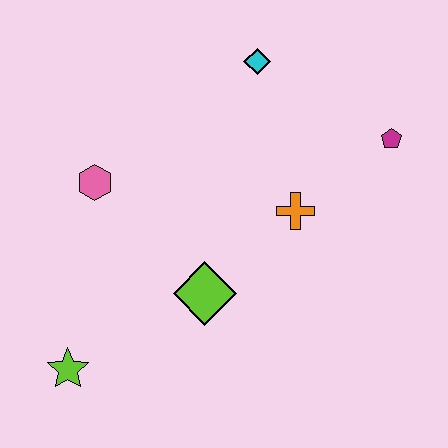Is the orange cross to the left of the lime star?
No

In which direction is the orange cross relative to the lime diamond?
The orange cross is to the right of the lime diamond.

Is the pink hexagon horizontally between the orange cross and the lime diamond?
No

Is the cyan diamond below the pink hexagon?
No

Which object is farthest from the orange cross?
The lime star is farthest from the orange cross.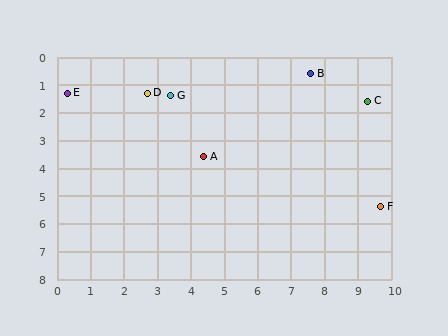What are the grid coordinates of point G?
Point G is at approximately (3.4, 1.4).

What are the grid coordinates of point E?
Point E is at approximately (0.3, 1.3).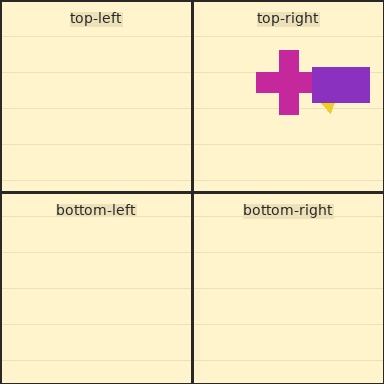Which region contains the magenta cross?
The top-right region.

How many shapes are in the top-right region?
3.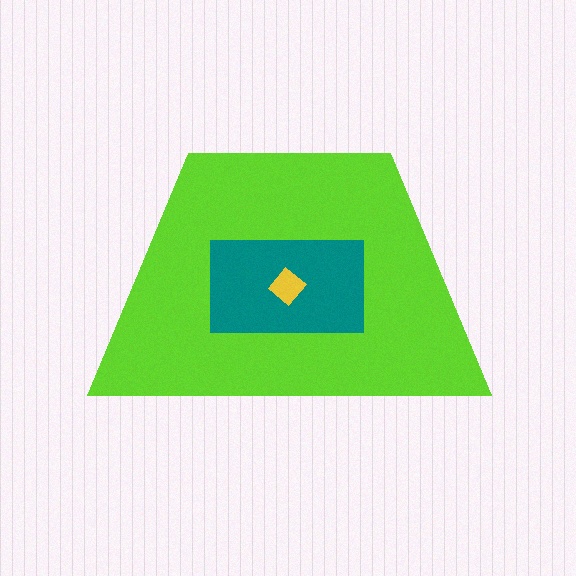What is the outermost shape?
The lime trapezoid.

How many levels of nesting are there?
3.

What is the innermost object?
The yellow diamond.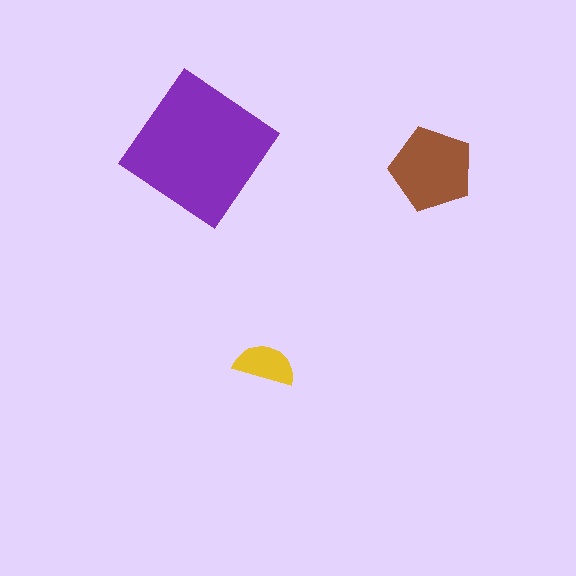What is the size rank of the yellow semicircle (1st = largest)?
3rd.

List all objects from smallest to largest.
The yellow semicircle, the brown pentagon, the purple diamond.